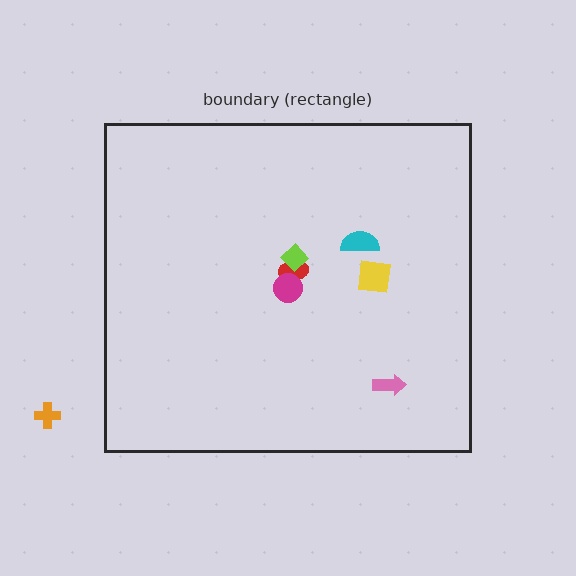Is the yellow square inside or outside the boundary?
Inside.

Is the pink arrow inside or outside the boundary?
Inside.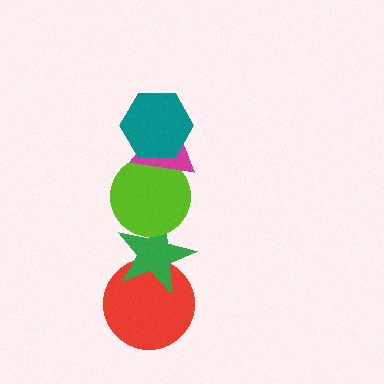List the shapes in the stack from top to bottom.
From top to bottom: the teal hexagon, the magenta triangle, the lime circle, the green star, the red circle.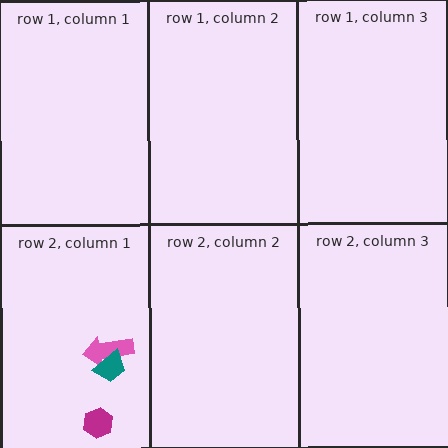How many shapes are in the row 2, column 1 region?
3.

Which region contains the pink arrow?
The row 2, column 1 region.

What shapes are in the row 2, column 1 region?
The pink arrow, the magenta hexagon, the teal trapezoid.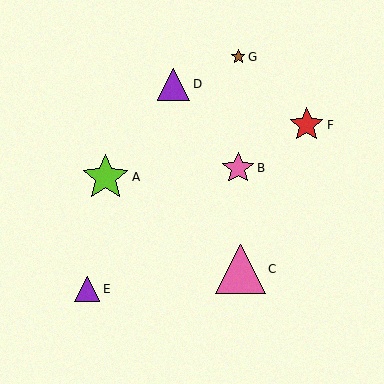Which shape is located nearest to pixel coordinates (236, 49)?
The brown star (labeled G) at (238, 57) is nearest to that location.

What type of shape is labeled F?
Shape F is a red star.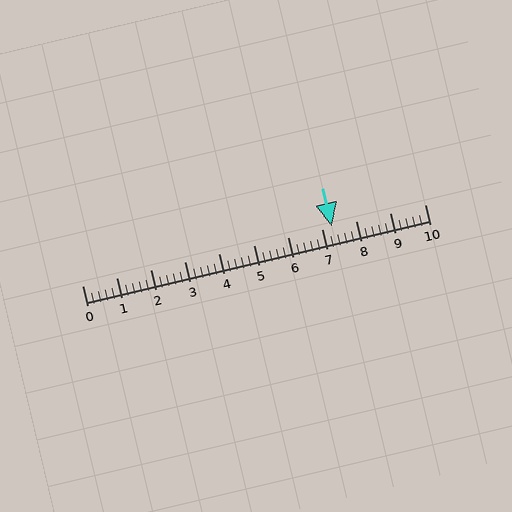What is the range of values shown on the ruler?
The ruler shows values from 0 to 10.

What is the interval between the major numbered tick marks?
The major tick marks are spaced 1 units apart.